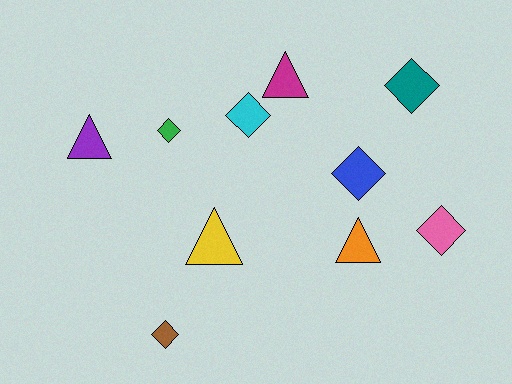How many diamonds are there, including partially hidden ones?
There are 6 diamonds.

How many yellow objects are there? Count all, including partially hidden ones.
There is 1 yellow object.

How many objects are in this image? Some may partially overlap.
There are 10 objects.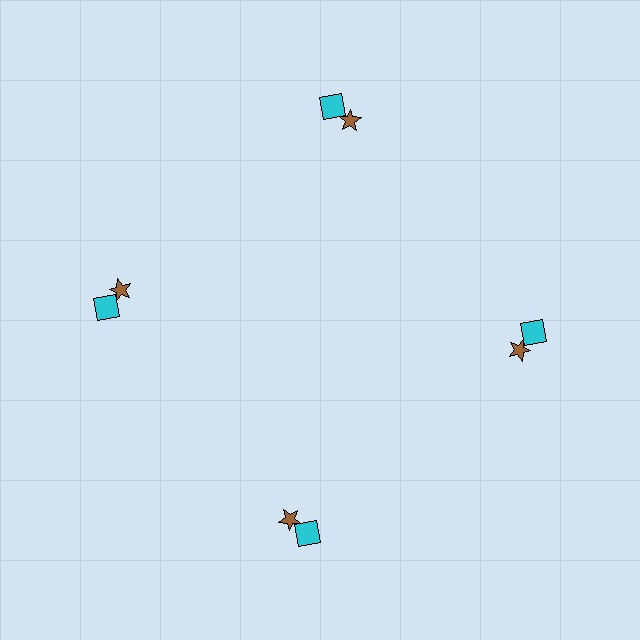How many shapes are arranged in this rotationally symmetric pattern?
There are 8 shapes, arranged in 4 groups of 2.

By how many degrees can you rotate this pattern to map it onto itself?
The pattern maps onto itself every 90 degrees of rotation.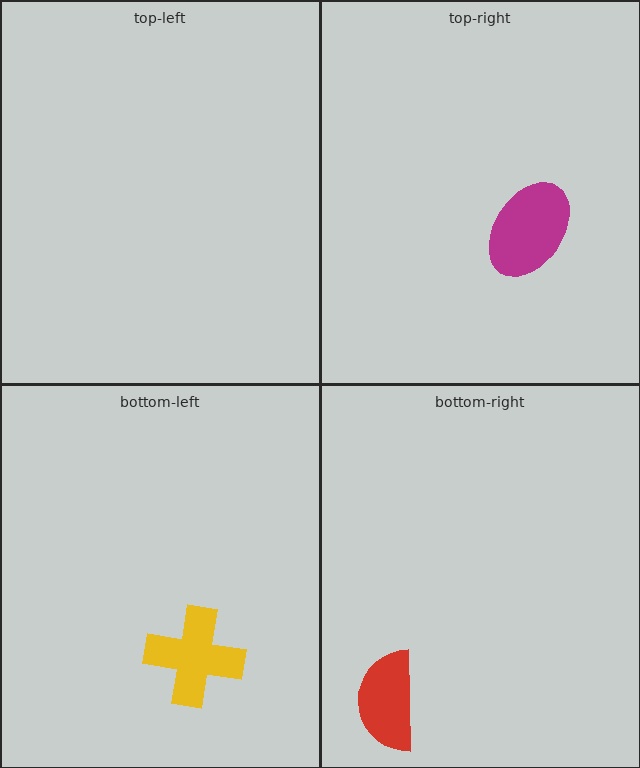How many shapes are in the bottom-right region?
1.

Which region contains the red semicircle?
The bottom-right region.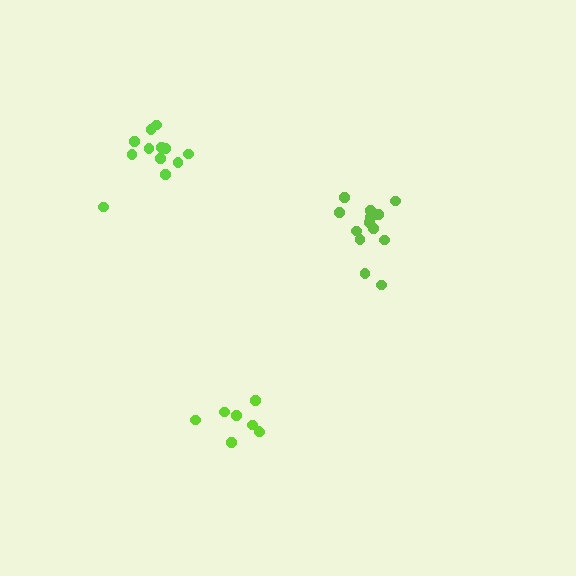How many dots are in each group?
Group 1: 13 dots, Group 2: 8 dots, Group 3: 12 dots (33 total).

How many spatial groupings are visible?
There are 3 spatial groupings.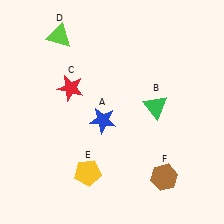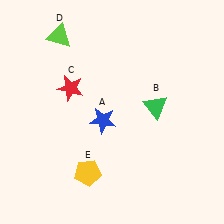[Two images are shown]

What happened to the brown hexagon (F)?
The brown hexagon (F) was removed in Image 2. It was in the bottom-right area of Image 1.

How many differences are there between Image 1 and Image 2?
There is 1 difference between the two images.